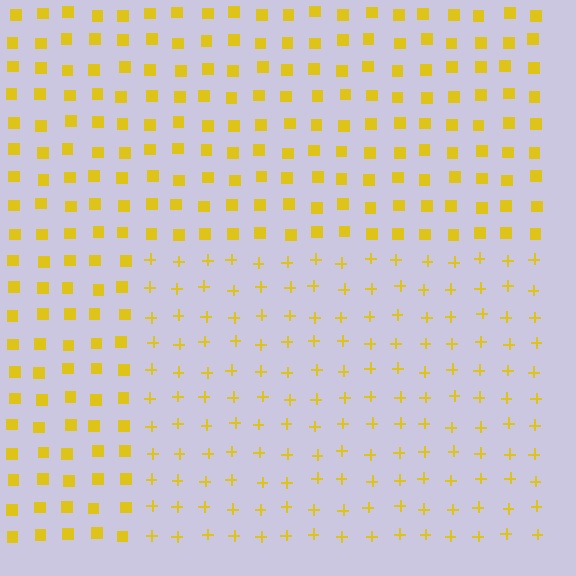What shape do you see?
I see a rectangle.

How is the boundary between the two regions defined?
The boundary is defined by a change in element shape: plus signs inside vs. squares outside. All elements share the same color and spacing.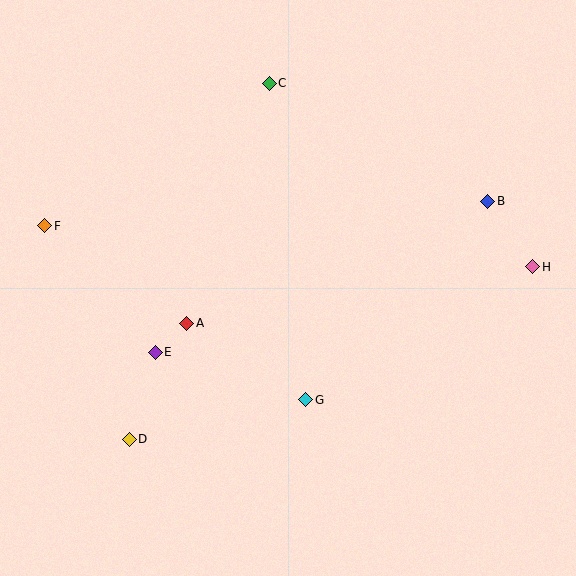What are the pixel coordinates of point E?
Point E is at (155, 352).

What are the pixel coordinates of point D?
Point D is at (129, 439).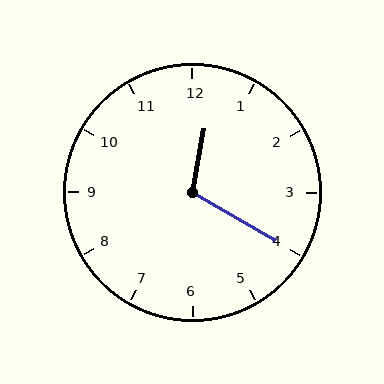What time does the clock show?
12:20.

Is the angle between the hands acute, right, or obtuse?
It is obtuse.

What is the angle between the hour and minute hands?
Approximately 110 degrees.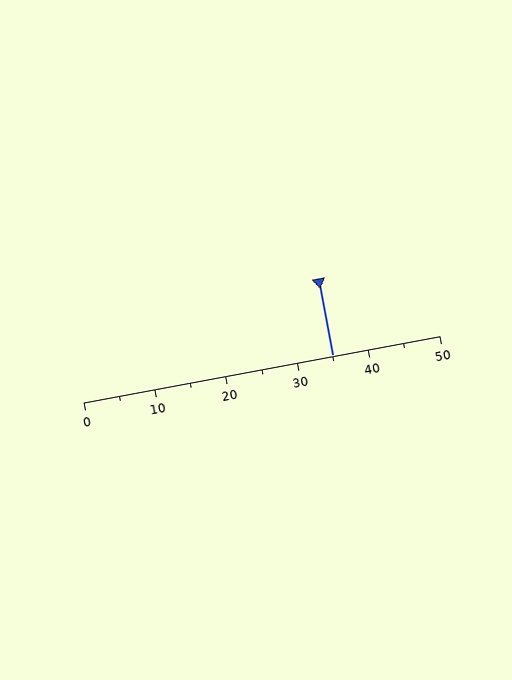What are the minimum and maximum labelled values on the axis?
The axis runs from 0 to 50.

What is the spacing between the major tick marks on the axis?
The major ticks are spaced 10 apart.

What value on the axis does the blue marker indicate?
The marker indicates approximately 35.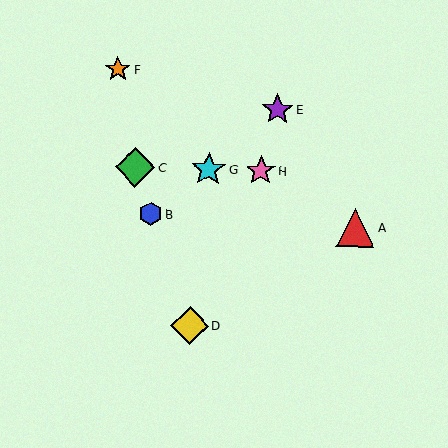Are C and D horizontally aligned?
No, C is at y≈167 and D is at y≈325.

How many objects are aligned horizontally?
3 objects (C, G, H) are aligned horizontally.